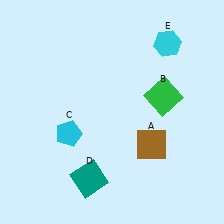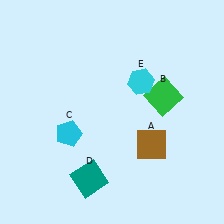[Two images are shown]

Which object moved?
The cyan hexagon (E) moved down.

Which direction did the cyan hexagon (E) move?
The cyan hexagon (E) moved down.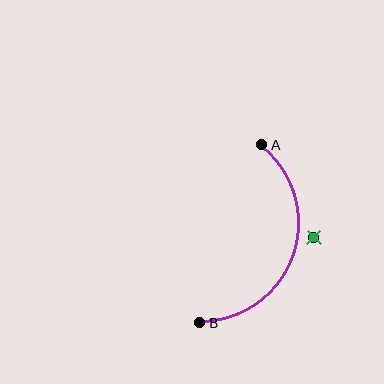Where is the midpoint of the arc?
The arc midpoint is the point on the curve farthest from the straight line joining A and B. It sits to the right of that line.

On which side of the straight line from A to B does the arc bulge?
The arc bulges to the right of the straight line connecting A and B.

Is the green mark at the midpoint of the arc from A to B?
No — the green mark does not lie on the arc at all. It sits slightly outside the curve.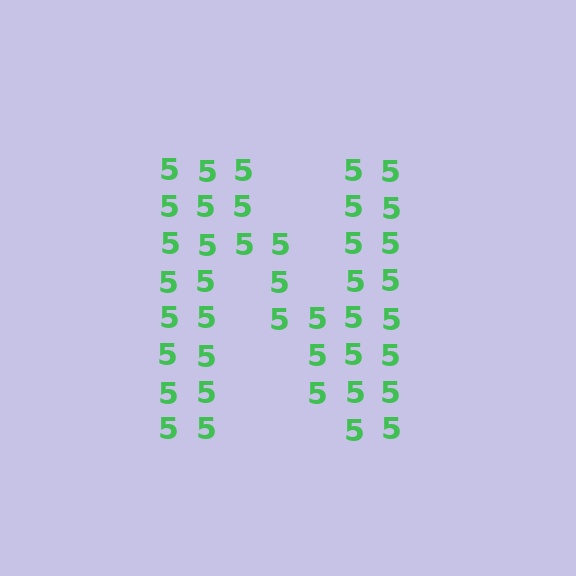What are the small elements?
The small elements are digit 5's.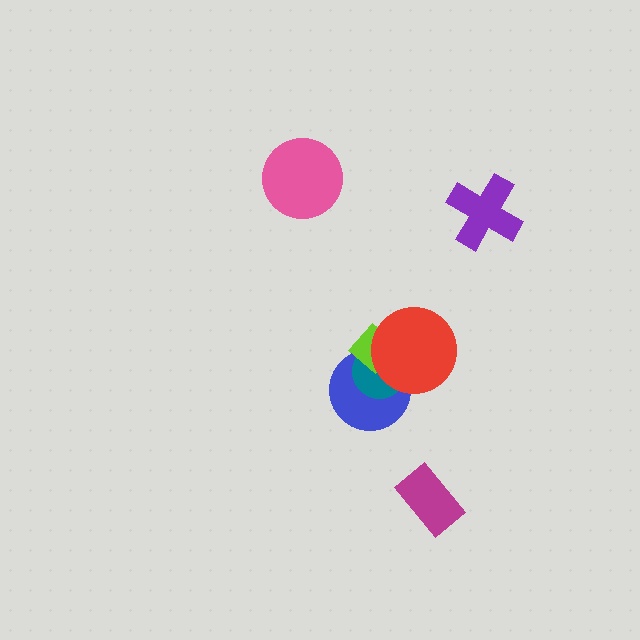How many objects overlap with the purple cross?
0 objects overlap with the purple cross.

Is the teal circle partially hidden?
Yes, it is partially covered by another shape.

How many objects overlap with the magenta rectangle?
0 objects overlap with the magenta rectangle.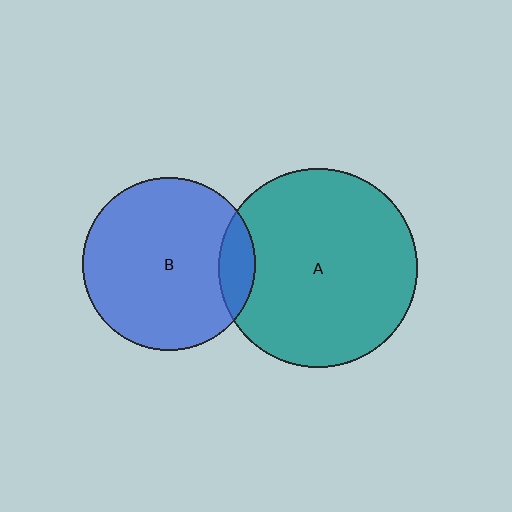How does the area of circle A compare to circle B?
Approximately 1.3 times.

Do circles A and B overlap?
Yes.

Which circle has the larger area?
Circle A (teal).